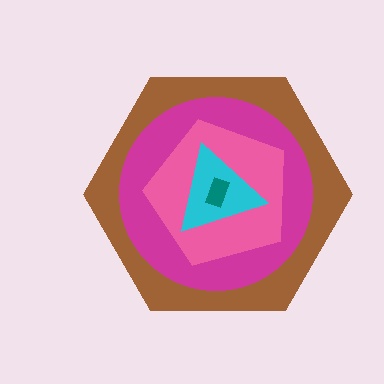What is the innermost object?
The teal rectangle.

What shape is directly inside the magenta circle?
The pink pentagon.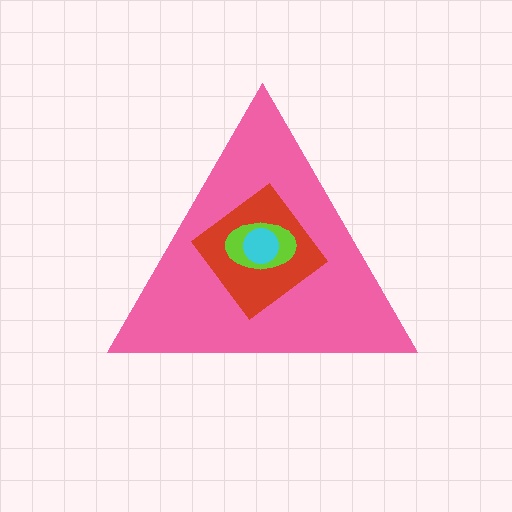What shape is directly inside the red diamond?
The lime ellipse.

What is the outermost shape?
The pink triangle.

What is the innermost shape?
The cyan circle.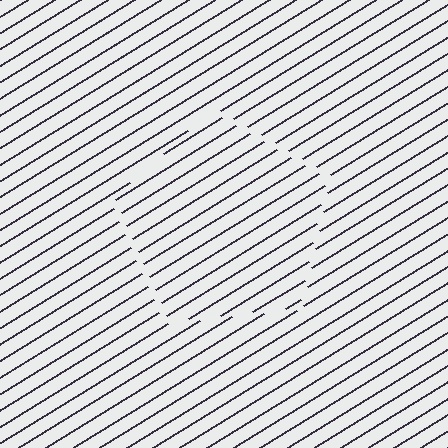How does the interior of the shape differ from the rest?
The interior of the shape contains the same grating, shifted by half a period — the contour is defined by the phase discontinuity where line-ends from the inner and outer gratings abut.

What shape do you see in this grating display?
An illusory pentagon. The interior of the shape contains the same grating, shifted by half a period — the contour is defined by the phase discontinuity where line-ends from the inner and outer gratings abut.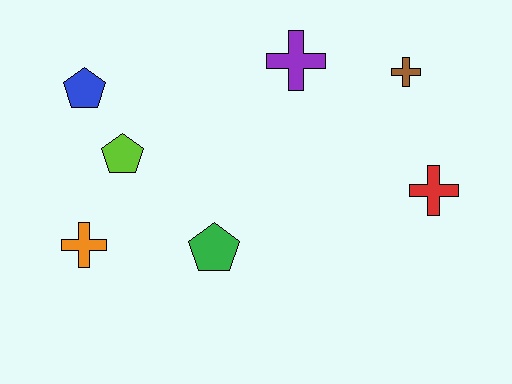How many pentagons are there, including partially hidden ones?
There are 3 pentagons.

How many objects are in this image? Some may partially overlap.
There are 7 objects.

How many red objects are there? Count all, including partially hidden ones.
There is 1 red object.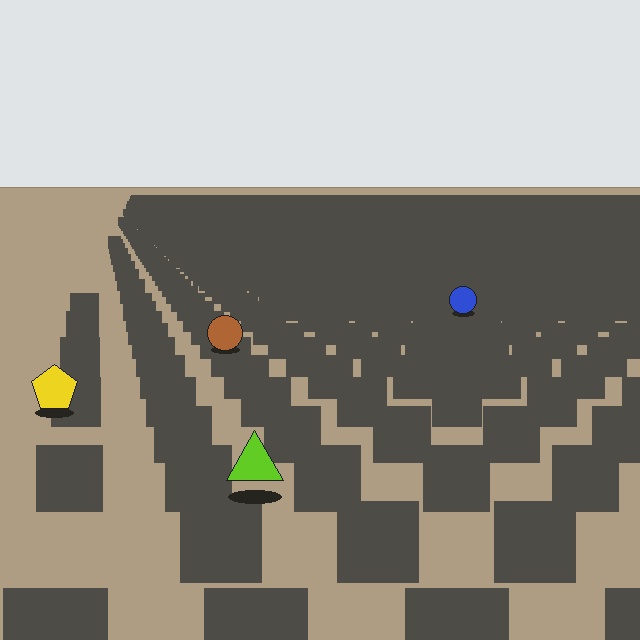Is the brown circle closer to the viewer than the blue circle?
Yes. The brown circle is closer — you can tell from the texture gradient: the ground texture is coarser near it.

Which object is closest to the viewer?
The lime triangle is closest. The texture marks near it are larger and more spread out.